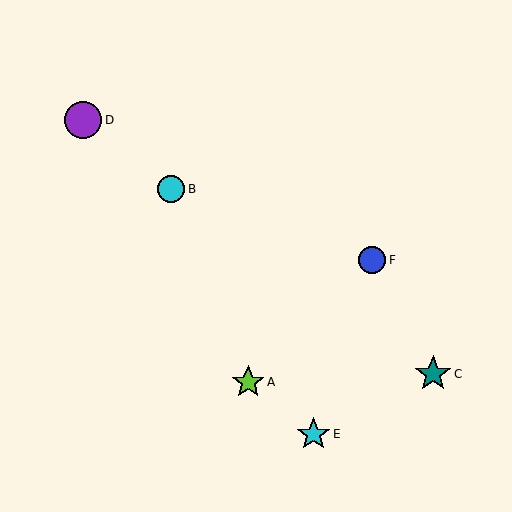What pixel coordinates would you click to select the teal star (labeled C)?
Click at (433, 374) to select the teal star C.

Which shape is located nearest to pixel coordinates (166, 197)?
The cyan circle (labeled B) at (171, 189) is nearest to that location.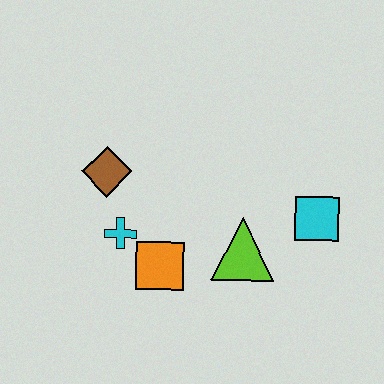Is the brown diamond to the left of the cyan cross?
Yes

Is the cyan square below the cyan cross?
No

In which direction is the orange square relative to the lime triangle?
The orange square is to the left of the lime triangle.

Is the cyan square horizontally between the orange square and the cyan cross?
No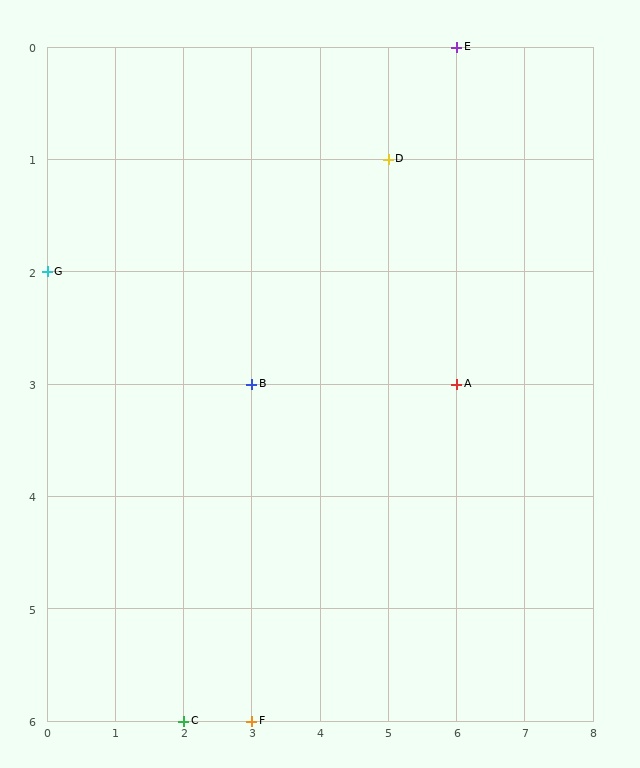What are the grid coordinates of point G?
Point G is at grid coordinates (0, 2).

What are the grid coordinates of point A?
Point A is at grid coordinates (6, 3).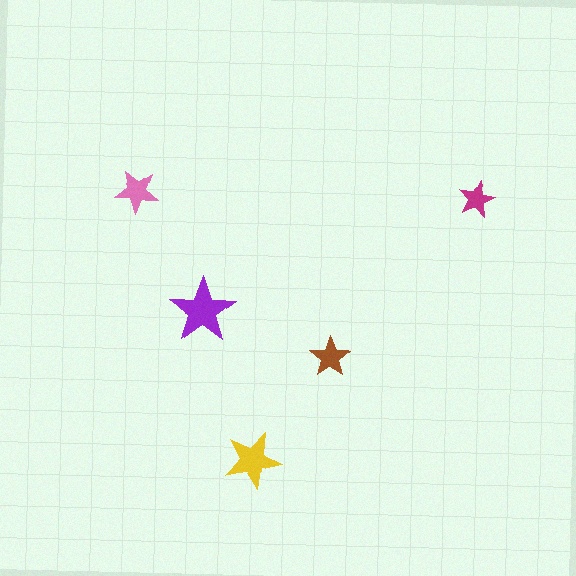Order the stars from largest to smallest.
the purple one, the yellow one, the pink one, the brown one, the magenta one.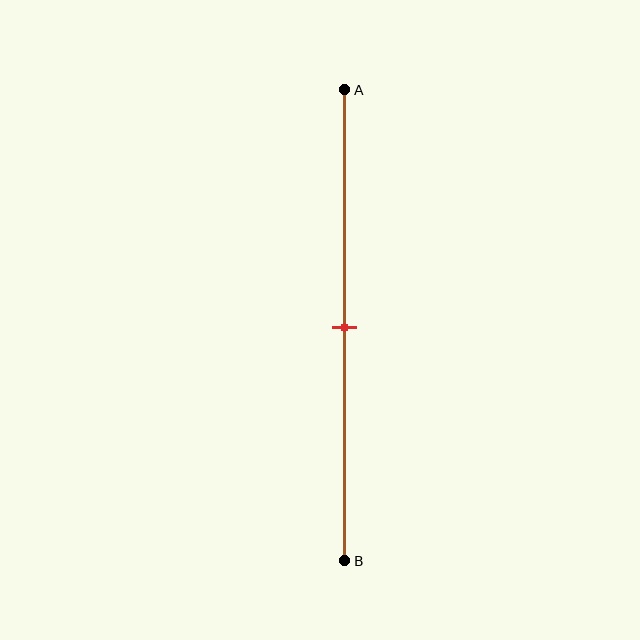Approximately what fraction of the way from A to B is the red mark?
The red mark is approximately 50% of the way from A to B.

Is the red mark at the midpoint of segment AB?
Yes, the mark is approximately at the midpoint.